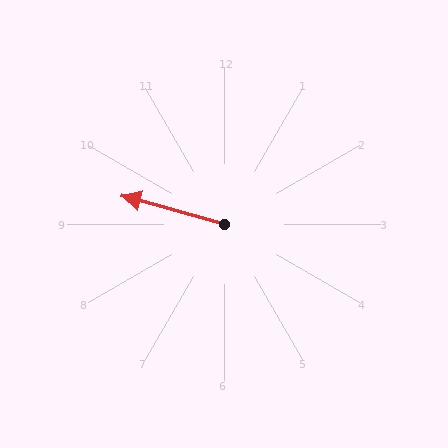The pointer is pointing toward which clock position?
Roughly 10 o'clock.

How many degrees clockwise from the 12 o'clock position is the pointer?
Approximately 285 degrees.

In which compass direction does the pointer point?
West.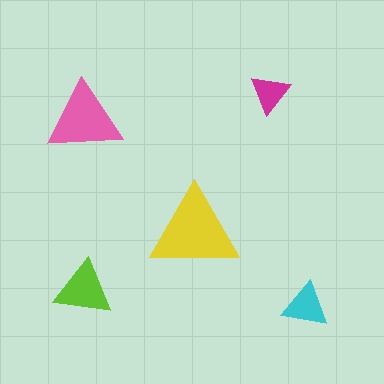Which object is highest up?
The magenta triangle is topmost.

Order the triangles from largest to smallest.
the yellow one, the pink one, the lime one, the cyan one, the magenta one.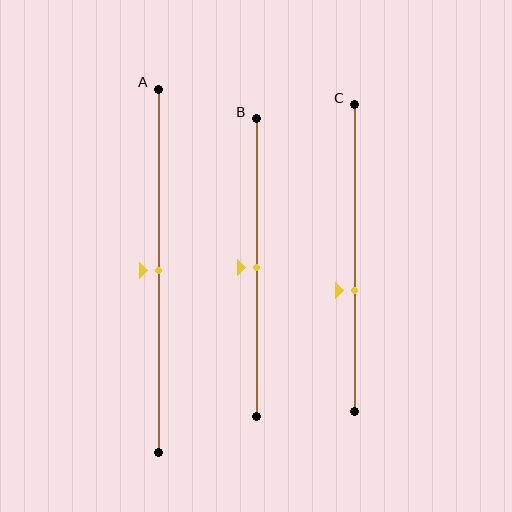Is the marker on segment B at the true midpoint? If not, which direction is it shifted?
Yes, the marker on segment B is at the true midpoint.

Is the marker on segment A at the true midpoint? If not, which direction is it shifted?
Yes, the marker on segment A is at the true midpoint.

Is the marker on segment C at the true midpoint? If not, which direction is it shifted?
No, the marker on segment C is shifted downward by about 10% of the segment length.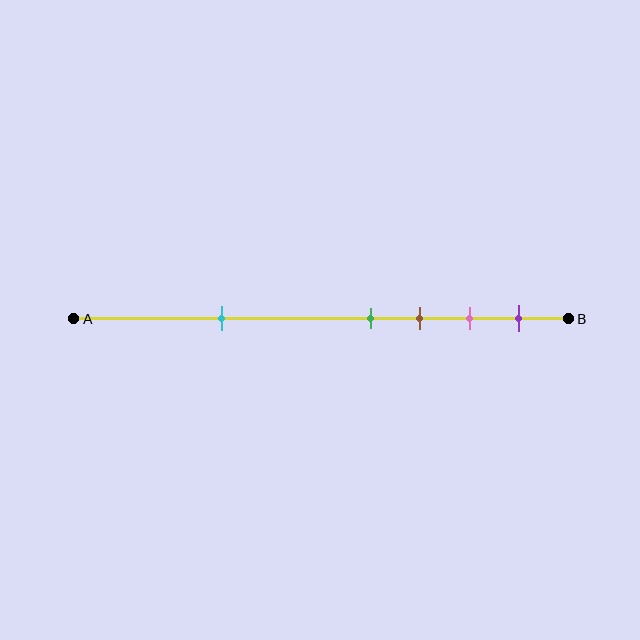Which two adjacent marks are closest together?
The green and brown marks are the closest adjacent pair.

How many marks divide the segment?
There are 5 marks dividing the segment.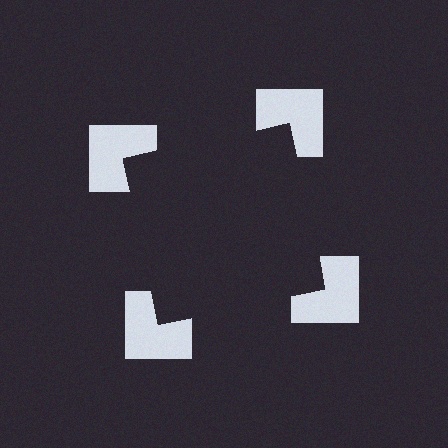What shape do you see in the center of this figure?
An illusory square — its edges are inferred from the aligned wedge cuts in the notched squares, not physically drawn.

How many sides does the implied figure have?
4 sides.